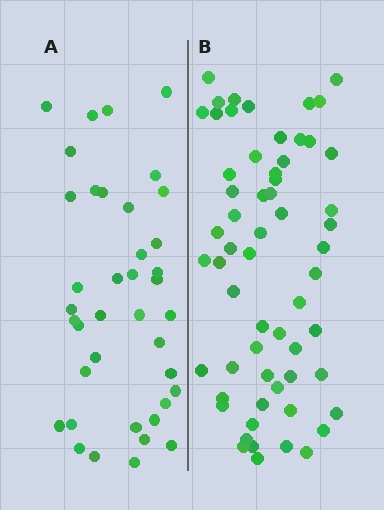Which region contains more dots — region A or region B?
Region B (the right region) has more dots.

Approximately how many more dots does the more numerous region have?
Region B has approximately 20 more dots than region A.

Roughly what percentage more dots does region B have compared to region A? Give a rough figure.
About 55% more.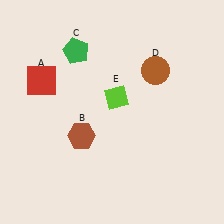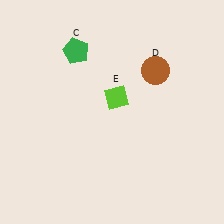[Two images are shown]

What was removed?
The brown hexagon (B), the red square (A) were removed in Image 2.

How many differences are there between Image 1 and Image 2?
There are 2 differences between the two images.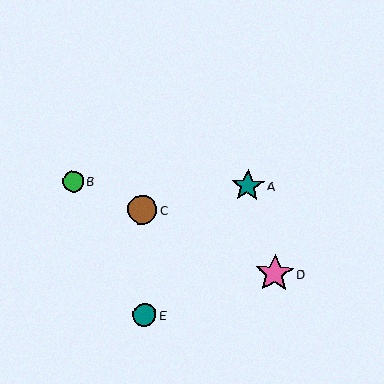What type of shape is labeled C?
Shape C is a brown circle.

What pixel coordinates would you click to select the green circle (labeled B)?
Click at (73, 182) to select the green circle B.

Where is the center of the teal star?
The center of the teal star is at (248, 186).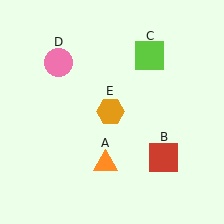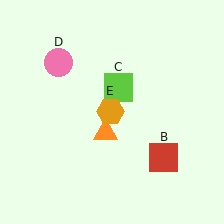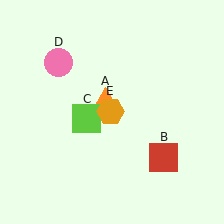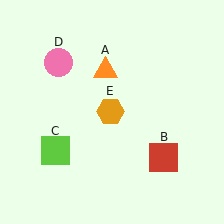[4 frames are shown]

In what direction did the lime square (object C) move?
The lime square (object C) moved down and to the left.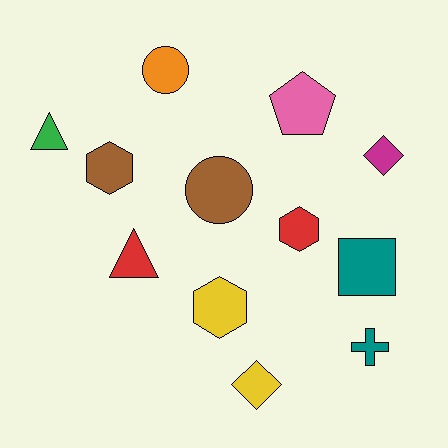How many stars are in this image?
There are no stars.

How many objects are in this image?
There are 12 objects.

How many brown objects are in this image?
There are 2 brown objects.